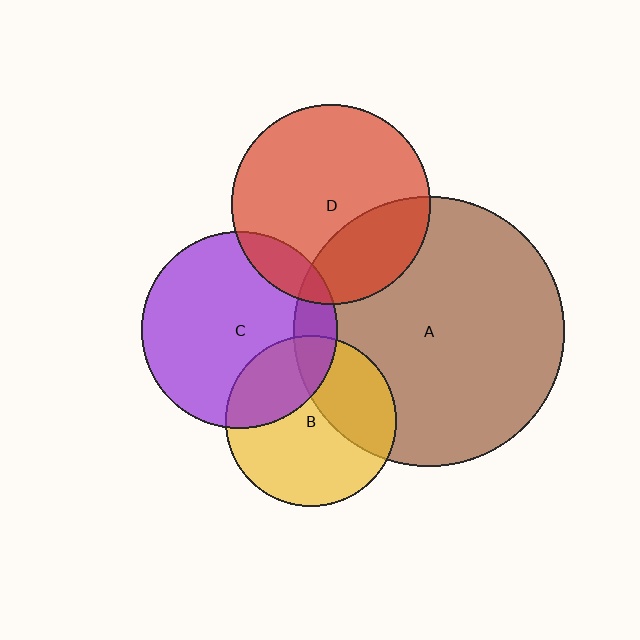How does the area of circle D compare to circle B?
Approximately 1.4 times.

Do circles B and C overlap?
Yes.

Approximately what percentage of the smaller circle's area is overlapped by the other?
Approximately 30%.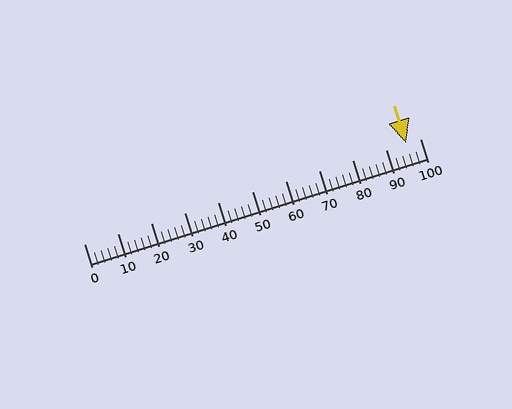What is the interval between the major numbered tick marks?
The major tick marks are spaced 10 units apart.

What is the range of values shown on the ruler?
The ruler shows values from 0 to 100.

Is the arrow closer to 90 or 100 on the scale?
The arrow is closer to 100.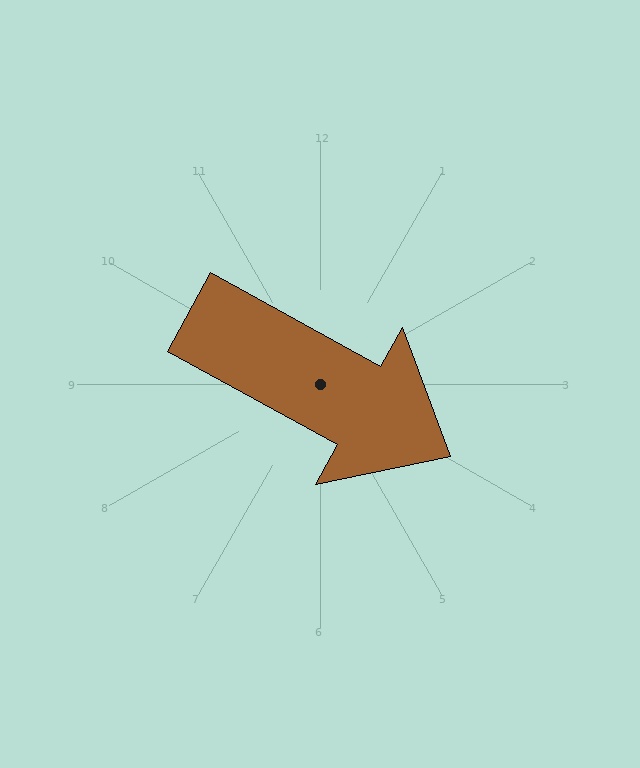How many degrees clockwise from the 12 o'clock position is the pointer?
Approximately 119 degrees.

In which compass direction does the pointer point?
Southeast.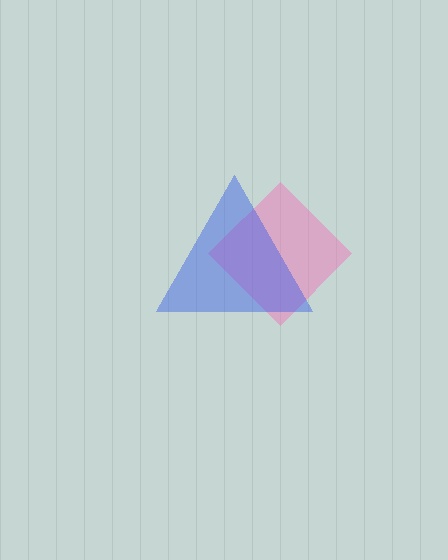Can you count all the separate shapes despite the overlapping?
Yes, there are 2 separate shapes.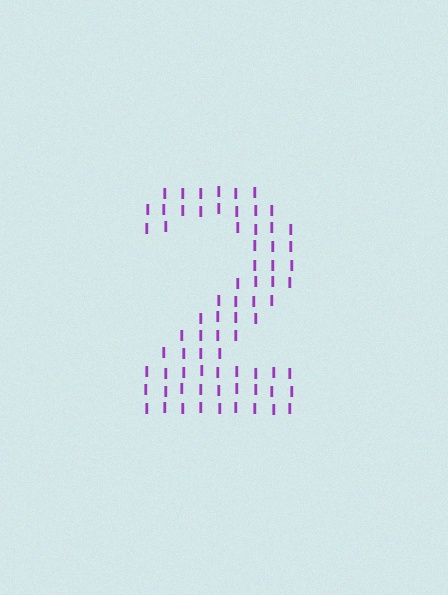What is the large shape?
The large shape is the digit 2.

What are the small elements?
The small elements are letter I's.